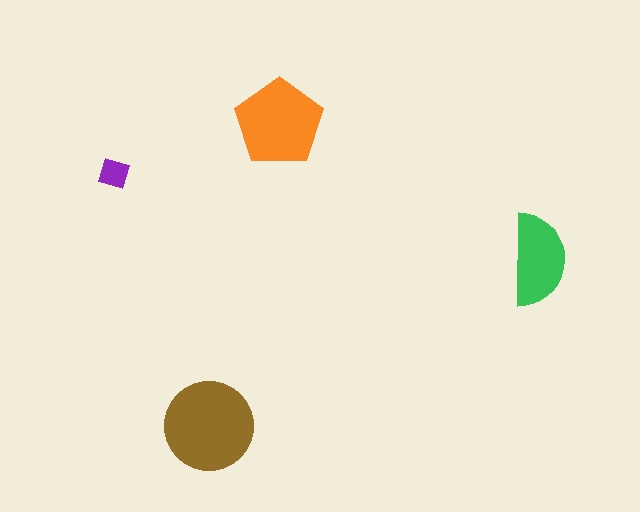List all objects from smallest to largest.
The purple diamond, the green semicircle, the orange pentagon, the brown circle.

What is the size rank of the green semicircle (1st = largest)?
3rd.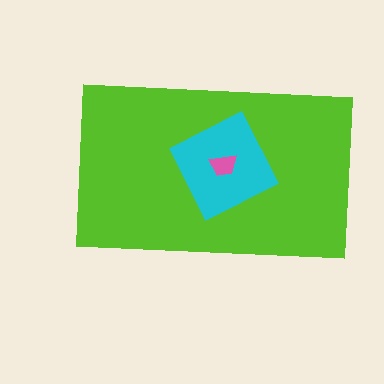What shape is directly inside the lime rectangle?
The cyan diamond.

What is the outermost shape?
The lime rectangle.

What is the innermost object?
The pink trapezoid.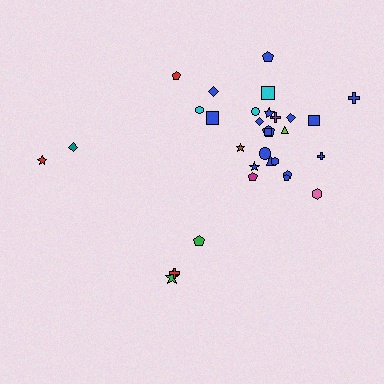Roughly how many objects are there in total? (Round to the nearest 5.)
Roughly 30 objects in total.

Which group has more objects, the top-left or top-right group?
The top-right group.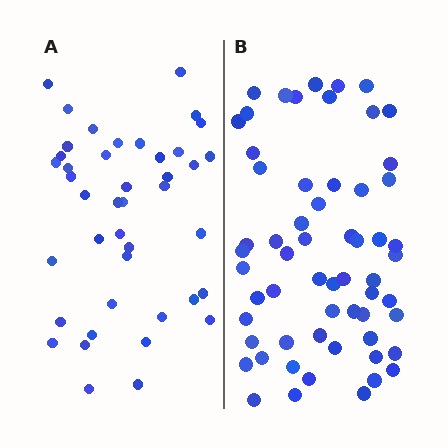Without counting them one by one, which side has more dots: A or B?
Region B (the right region) has more dots.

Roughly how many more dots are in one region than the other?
Region B has approximately 20 more dots than region A.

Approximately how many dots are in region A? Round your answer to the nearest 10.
About 40 dots. (The exact count is 42, which rounds to 40.)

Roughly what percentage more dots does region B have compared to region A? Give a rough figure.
About 45% more.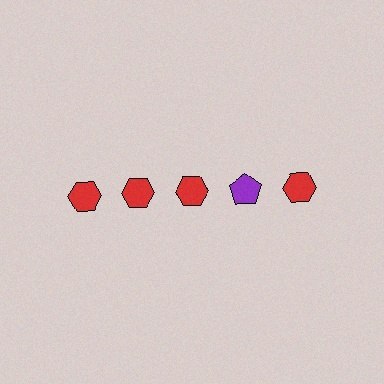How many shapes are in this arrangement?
There are 5 shapes arranged in a grid pattern.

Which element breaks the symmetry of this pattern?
The purple pentagon in the top row, second from right column breaks the symmetry. All other shapes are red hexagons.